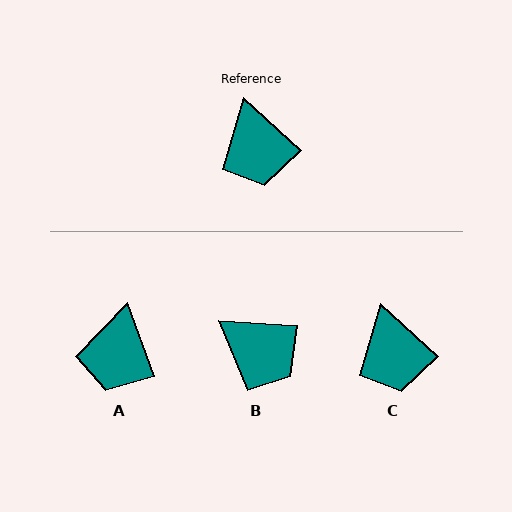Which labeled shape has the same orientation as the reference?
C.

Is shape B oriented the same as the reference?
No, it is off by about 39 degrees.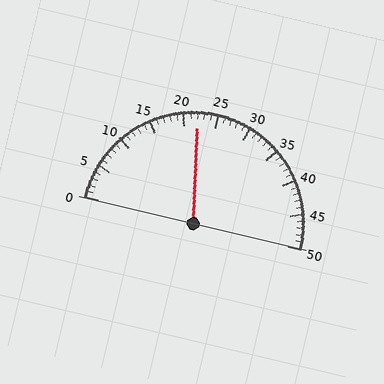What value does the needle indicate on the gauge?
The needle indicates approximately 22.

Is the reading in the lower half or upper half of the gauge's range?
The reading is in the lower half of the range (0 to 50).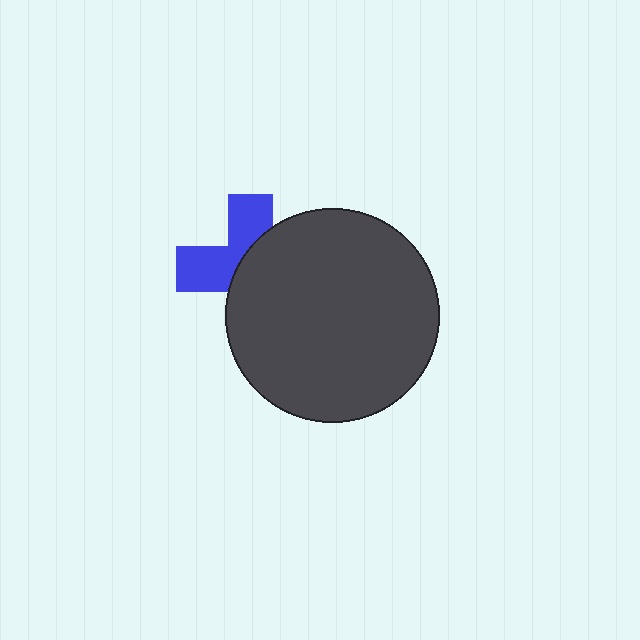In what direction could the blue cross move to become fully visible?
The blue cross could move left. That would shift it out from behind the dark gray circle entirely.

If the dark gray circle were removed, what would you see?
You would see the complete blue cross.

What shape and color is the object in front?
The object in front is a dark gray circle.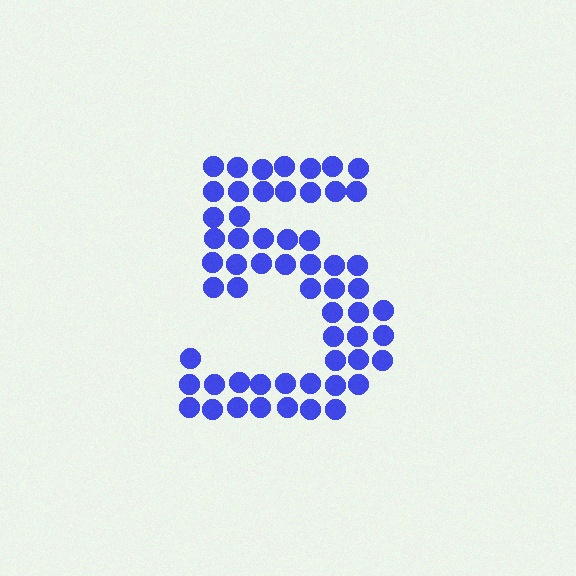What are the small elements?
The small elements are circles.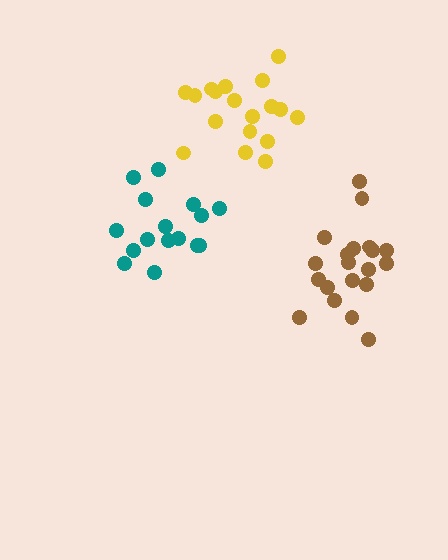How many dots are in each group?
Group 1: 20 dots, Group 2: 16 dots, Group 3: 18 dots (54 total).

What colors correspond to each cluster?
The clusters are colored: brown, teal, yellow.